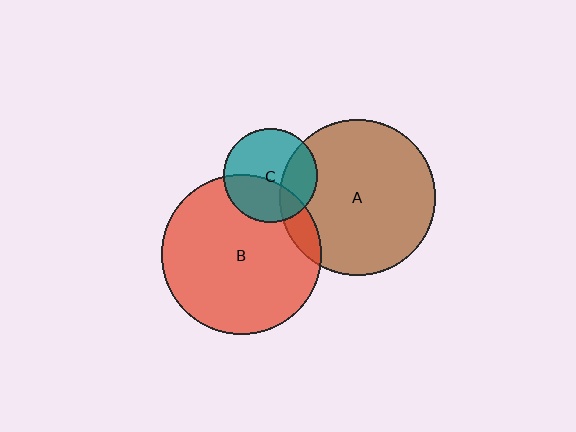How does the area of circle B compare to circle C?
Approximately 2.9 times.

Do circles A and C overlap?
Yes.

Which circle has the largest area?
Circle B (red).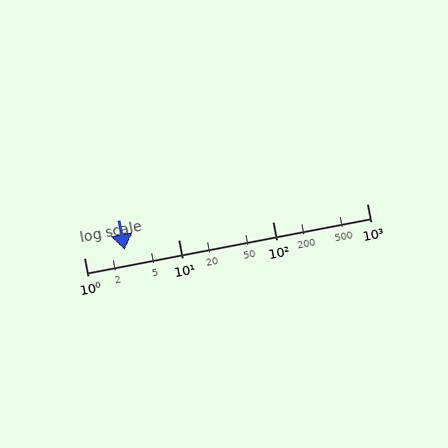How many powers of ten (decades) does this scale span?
The scale spans 3 decades, from 1 to 1000.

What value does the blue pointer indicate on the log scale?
The pointer indicates approximately 2.7.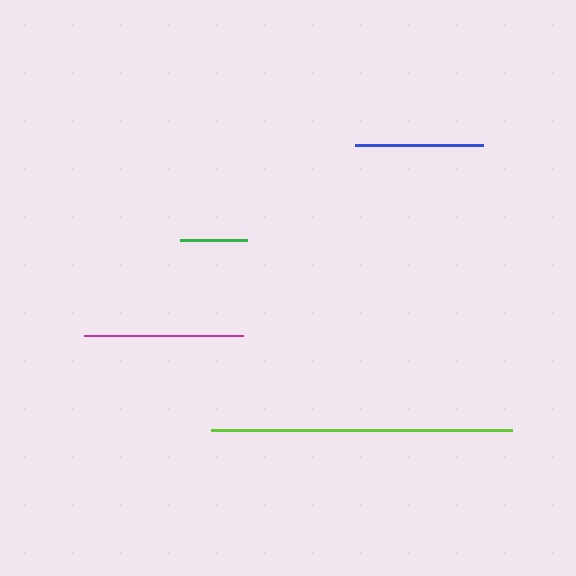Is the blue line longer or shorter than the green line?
The blue line is longer than the green line.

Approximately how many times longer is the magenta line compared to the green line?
The magenta line is approximately 2.4 times the length of the green line.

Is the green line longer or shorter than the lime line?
The lime line is longer than the green line.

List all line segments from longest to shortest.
From longest to shortest: lime, magenta, blue, green.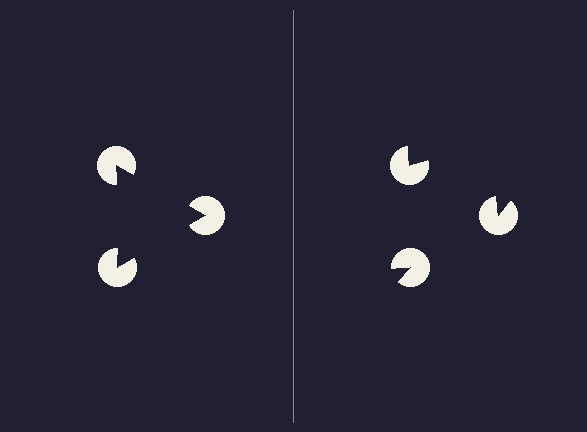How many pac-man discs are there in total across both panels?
6 — 3 on each side.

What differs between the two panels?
The pac-man discs are positioned identically on both sides; only the wedge orientations differ. On the left they align to a triangle; on the right they are misaligned.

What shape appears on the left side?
An illusory triangle.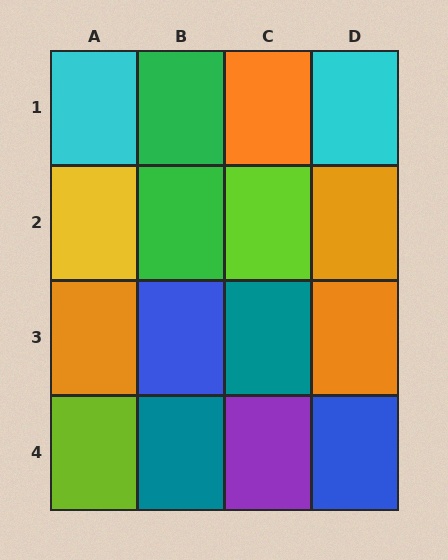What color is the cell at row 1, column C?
Orange.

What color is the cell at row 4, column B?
Teal.